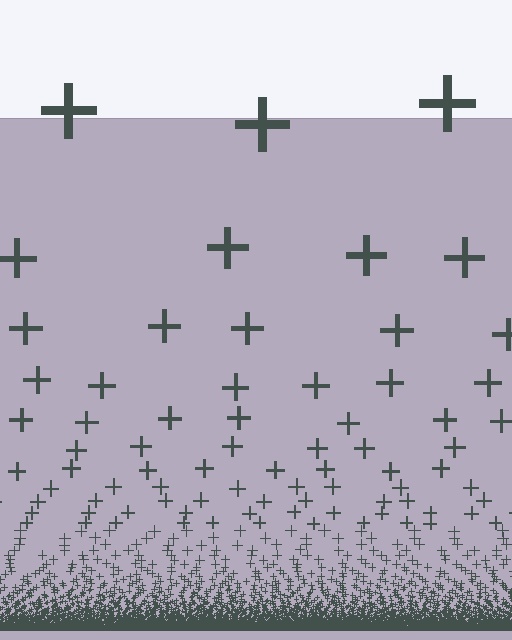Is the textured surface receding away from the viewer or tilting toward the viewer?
The surface appears to tilt toward the viewer. Texture elements get larger and sparser toward the top.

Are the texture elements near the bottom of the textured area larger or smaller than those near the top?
Smaller. The gradient is inverted — elements near the bottom are smaller and denser.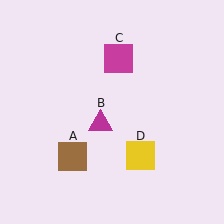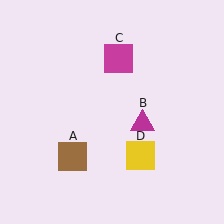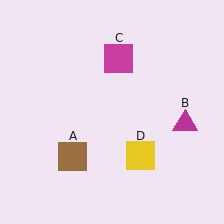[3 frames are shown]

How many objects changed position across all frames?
1 object changed position: magenta triangle (object B).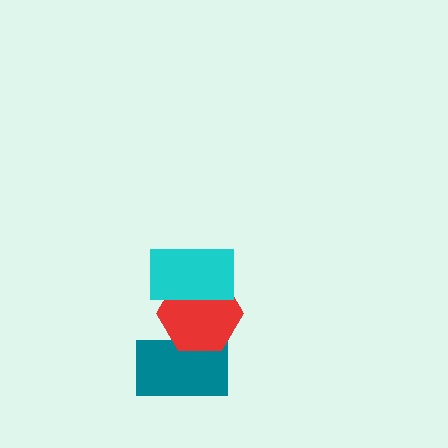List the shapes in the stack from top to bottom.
From top to bottom: the cyan rectangle, the red hexagon, the teal rectangle.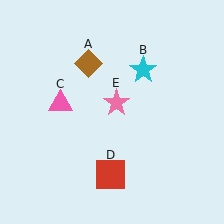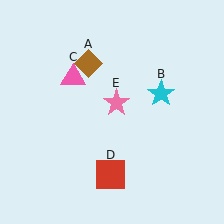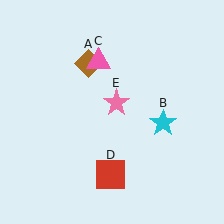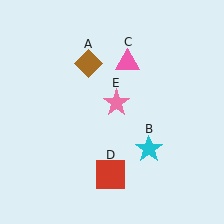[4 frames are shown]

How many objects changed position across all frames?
2 objects changed position: cyan star (object B), pink triangle (object C).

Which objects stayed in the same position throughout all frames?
Brown diamond (object A) and red square (object D) and pink star (object E) remained stationary.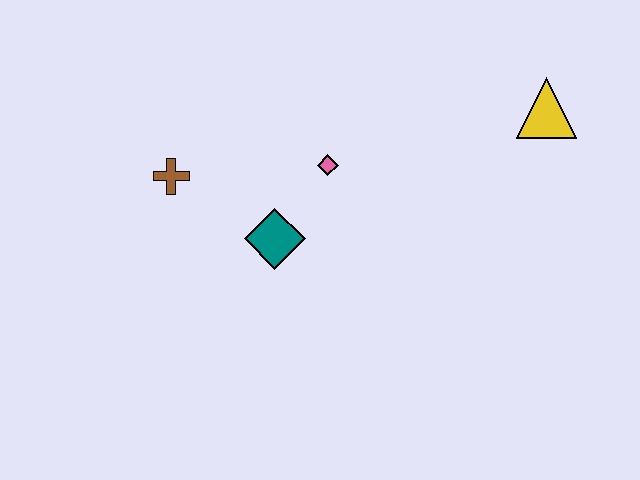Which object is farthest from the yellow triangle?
The brown cross is farthest from the yellow triangle.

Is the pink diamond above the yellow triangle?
No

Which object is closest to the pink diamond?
The teal diamond is closest to the pink diamond.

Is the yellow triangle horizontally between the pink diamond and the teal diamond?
No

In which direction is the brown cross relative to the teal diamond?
The brown cross is to the left of the teal diamond.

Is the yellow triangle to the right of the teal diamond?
Yes